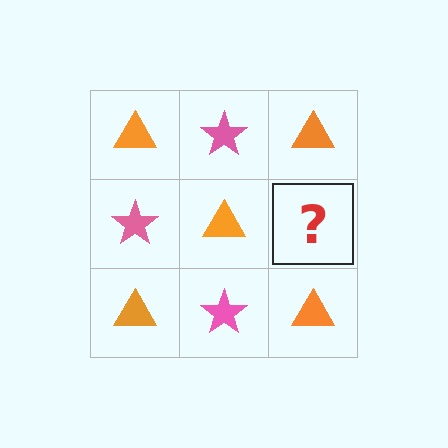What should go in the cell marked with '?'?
The missing cell should contain a pink star.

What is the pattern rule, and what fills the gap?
The rule is that it alternates orange triangle and pink star in a checkerboard pattern. The gap should be filled with a pink star.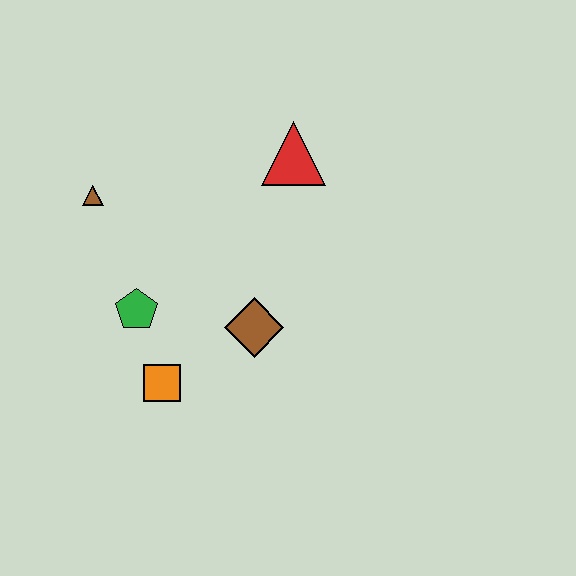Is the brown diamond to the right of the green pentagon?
Yes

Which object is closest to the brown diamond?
The orange square is closest to the brown diamond.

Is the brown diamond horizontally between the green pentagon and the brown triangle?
No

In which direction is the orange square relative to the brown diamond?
The orange square is to the left of the brown diamond.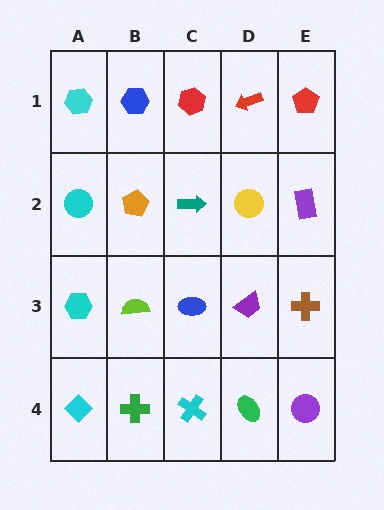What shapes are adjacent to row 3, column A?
A cyan circle (row 2, column A), a cyan diamond (row 4, column A), a lime semicircle (row 3, column B).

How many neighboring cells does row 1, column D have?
3.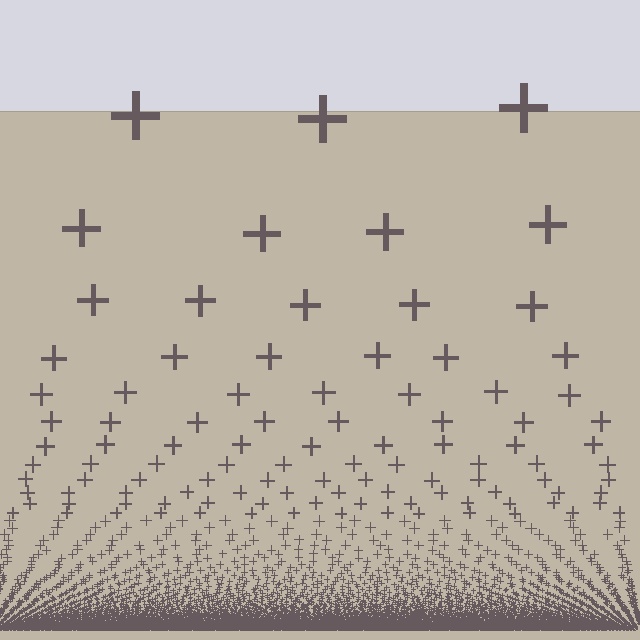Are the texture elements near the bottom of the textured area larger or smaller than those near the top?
Smaller. The gradient is inverted — elements near the bottom are smaller and denser.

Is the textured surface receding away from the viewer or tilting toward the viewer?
The surface appears to tilt toward the viewer. Texture elements get larger and sparser toward the top.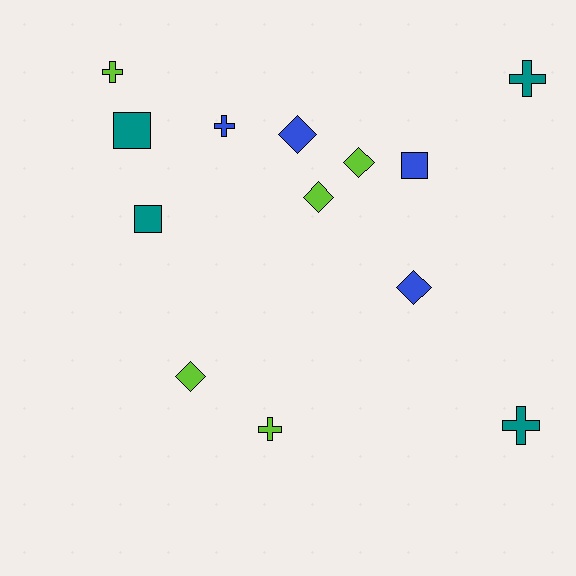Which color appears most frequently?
Lime, with 5 objects.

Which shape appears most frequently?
Cross, with 5 objects.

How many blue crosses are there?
There is 1 blue cross.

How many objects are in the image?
There are 13 objects.